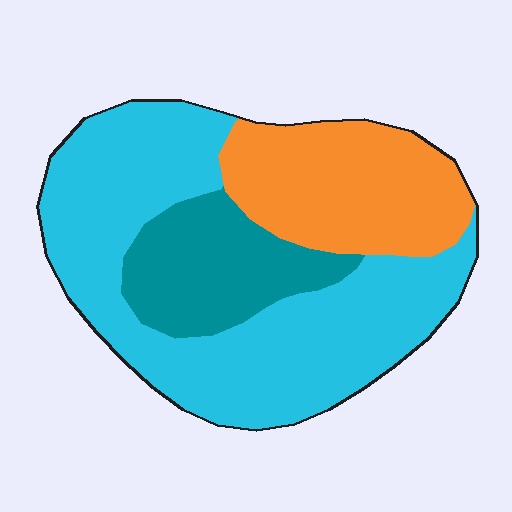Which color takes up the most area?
Cyan, at roughly 55%.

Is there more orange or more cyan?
Cyan.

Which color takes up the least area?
Teal, at roughly 20%.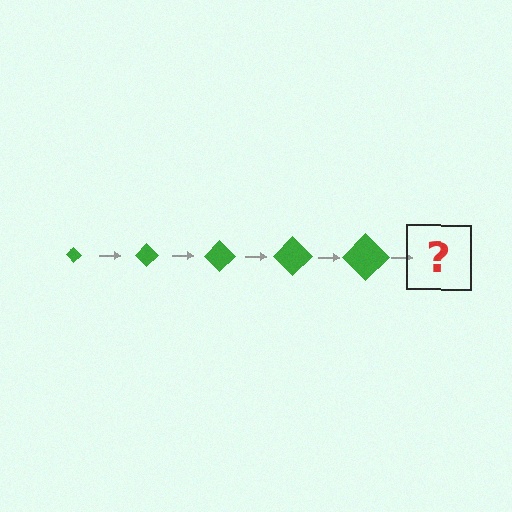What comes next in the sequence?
The next element should be a green diamond, larger than the previous one.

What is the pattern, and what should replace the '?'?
The pattern is that the diamond gets progressively larger each step. The '?' should be a green diamond, larger than the previous one.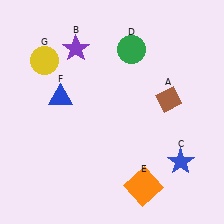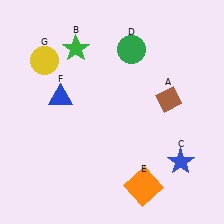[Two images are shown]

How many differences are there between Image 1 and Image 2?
There is 1 difference between the two images.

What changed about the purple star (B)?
In Image 1, B is purple. In Image 2, it changed to green.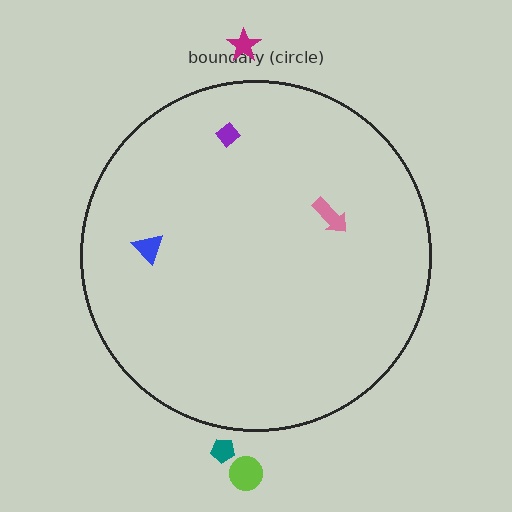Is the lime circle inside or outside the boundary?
Outside.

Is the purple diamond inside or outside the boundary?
Inside.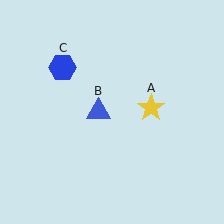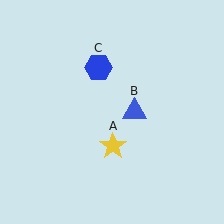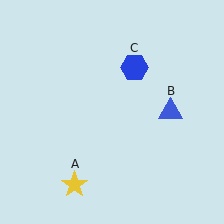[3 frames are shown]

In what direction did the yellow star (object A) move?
The yellow star (object A) moved down and to the left.